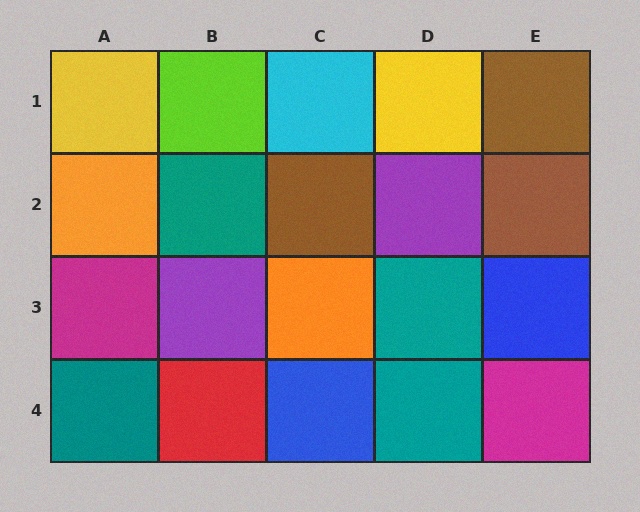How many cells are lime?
1 cell is lime.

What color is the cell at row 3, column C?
Orange.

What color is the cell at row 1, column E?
Brown.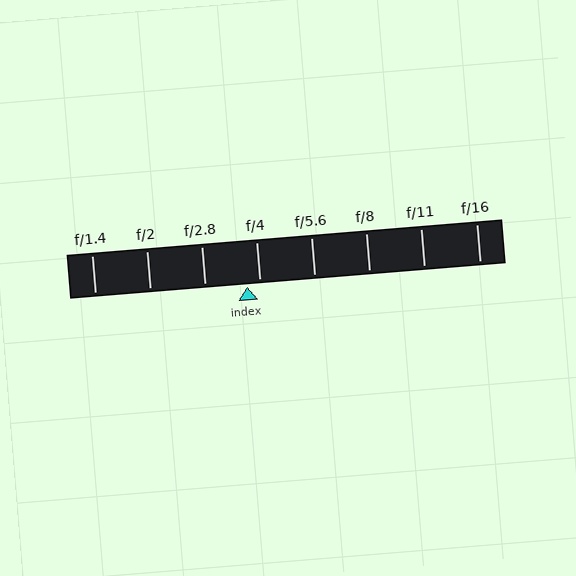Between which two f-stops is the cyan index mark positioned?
The index mark is between f/2.8 and f/4.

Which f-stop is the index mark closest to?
The index mark is closest to f/4.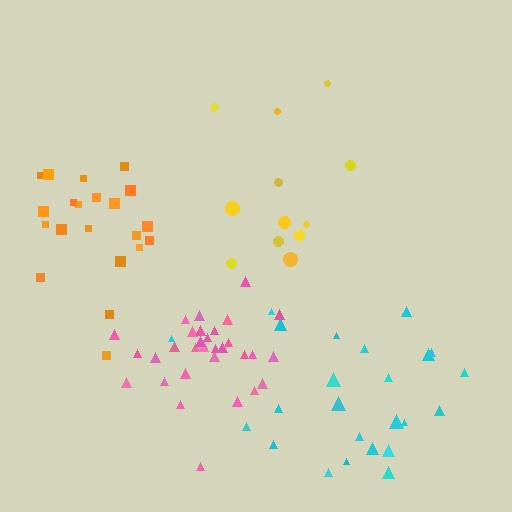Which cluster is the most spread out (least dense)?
Yellow.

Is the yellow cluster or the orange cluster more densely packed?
Orange.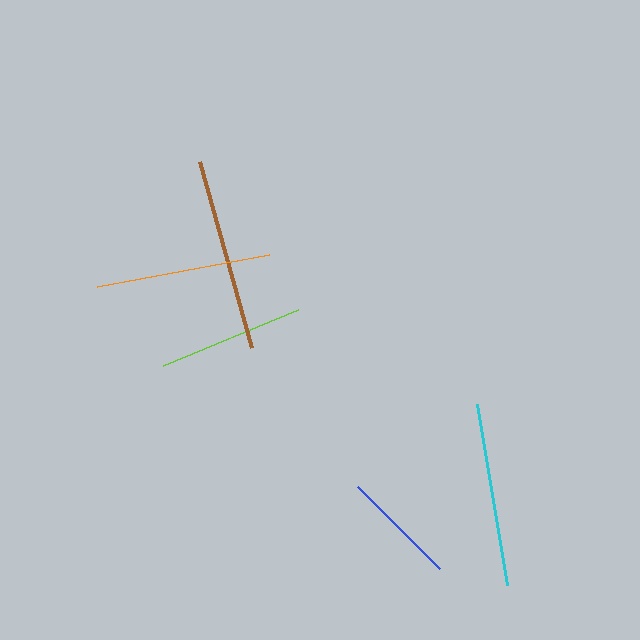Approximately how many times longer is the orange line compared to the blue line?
The orange line is approximately 1.5 times the length of the blue line.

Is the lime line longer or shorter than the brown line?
The brown line is longer than the lime line.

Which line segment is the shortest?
The blue line is the shortest at approximately 117 pixels.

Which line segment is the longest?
The brown line is the longest at approximately 194 pixels.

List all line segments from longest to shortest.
From longest to shortest: brown, cyan, orange, lime, blue.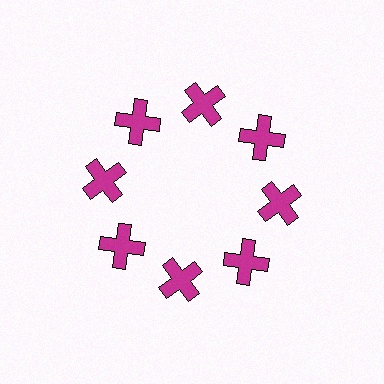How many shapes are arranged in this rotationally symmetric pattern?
There are 8 shapes, arranged in 8 groups of 1.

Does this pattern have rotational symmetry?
Yes, this pattern has 8-fold rotational symmetry. It looks the same after rotating 45 degrees around the center.